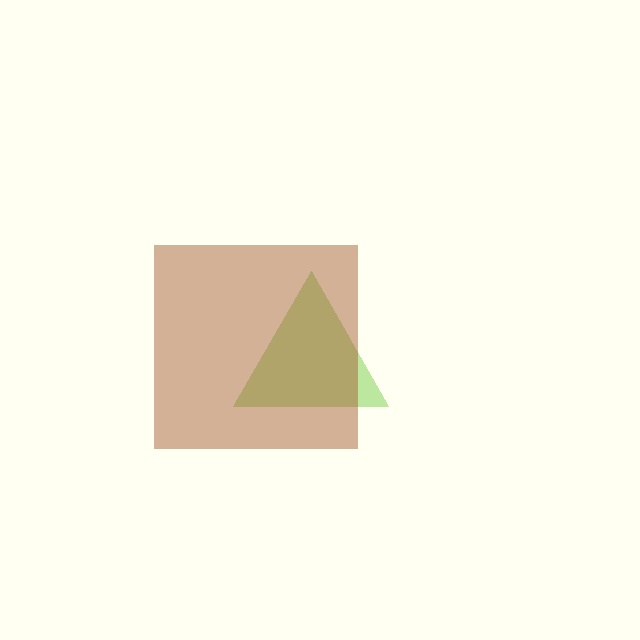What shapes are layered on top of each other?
The layered shapes are: a lime triangle, a brown square.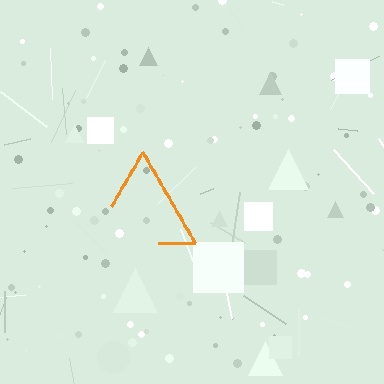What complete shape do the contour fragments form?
The contour fragments form a triangle.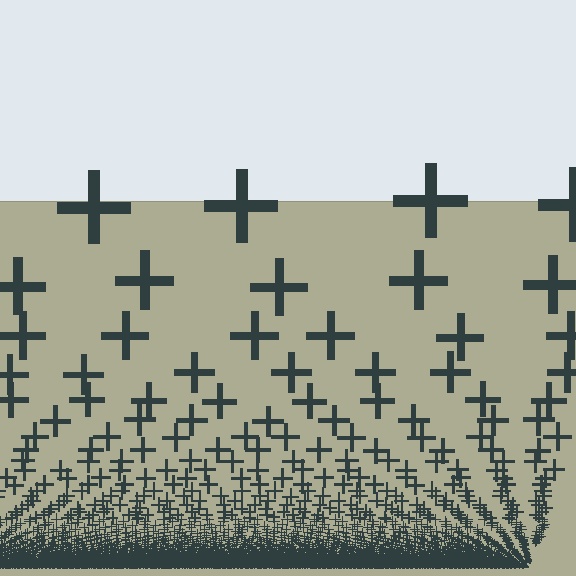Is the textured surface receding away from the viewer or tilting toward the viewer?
The surface appears to tilt toward the viewer. Texture elements get larger and sparser toward the top.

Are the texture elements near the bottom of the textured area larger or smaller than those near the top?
Smaller. The gradient is inverted — elements near the bottom are smaller and denser.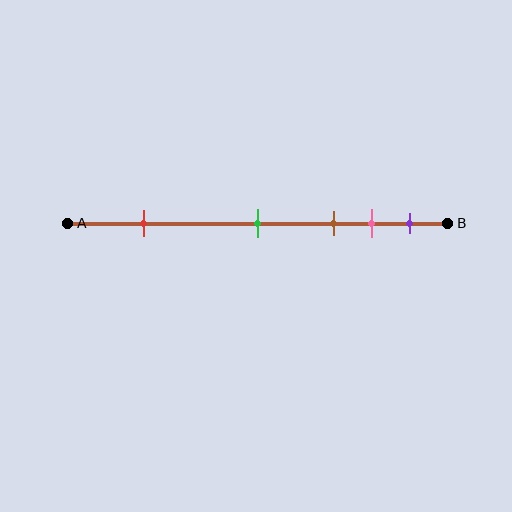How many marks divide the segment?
There are 5 marks dividing the segment.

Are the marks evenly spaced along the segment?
No, the marks are not evenly spaced.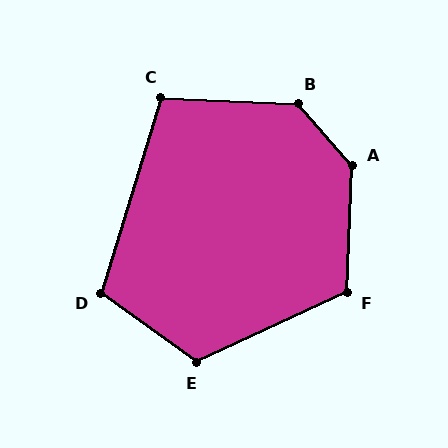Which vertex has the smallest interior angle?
C, at approximately 104 degrees.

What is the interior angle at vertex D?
Approximately 109 degrees (obtuse).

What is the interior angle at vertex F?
Approximately 117 degrees (obtuse).